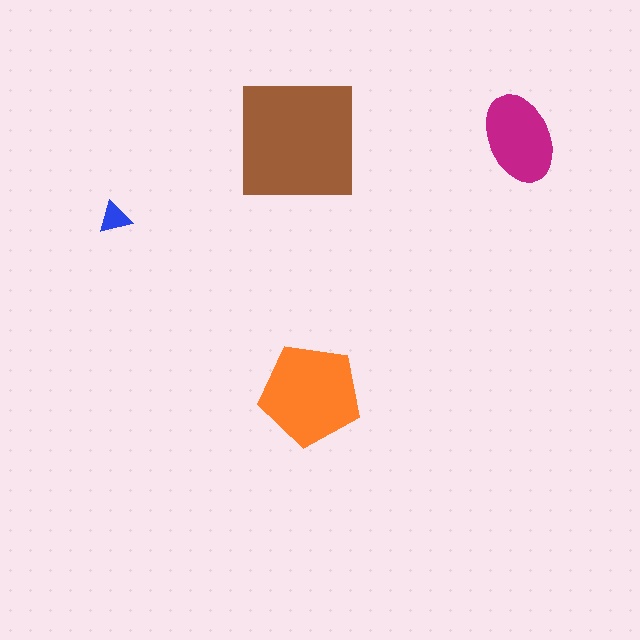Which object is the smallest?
The blue triangle.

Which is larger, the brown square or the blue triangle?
The brown square.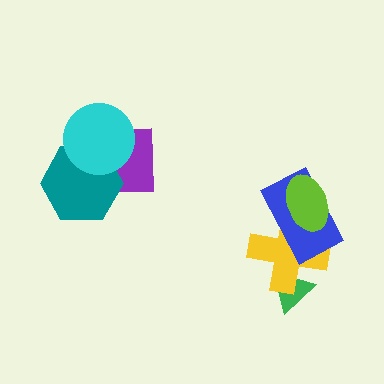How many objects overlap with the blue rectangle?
2 objects overlap with the blue rectangle.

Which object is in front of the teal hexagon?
The cyan circle is in front of the teal hexagon.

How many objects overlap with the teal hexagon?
2 objects overlap with the teal hexagon.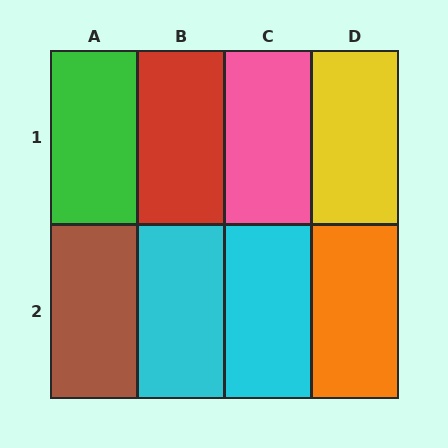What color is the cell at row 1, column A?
Green.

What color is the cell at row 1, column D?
Yellow.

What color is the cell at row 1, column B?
Red.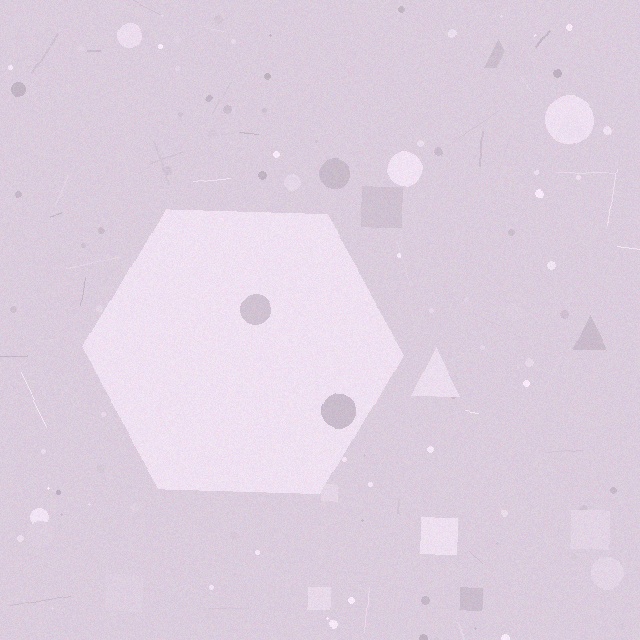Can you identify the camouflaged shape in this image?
The camouflaged shape is a hexagon.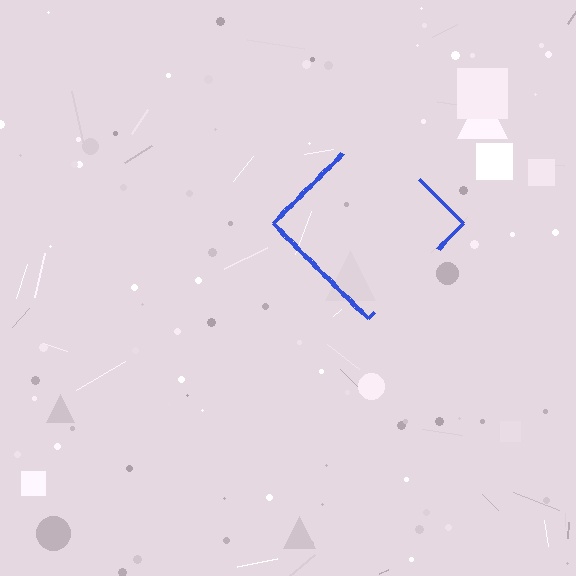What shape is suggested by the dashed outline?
The dashed outline suggests a diamond.